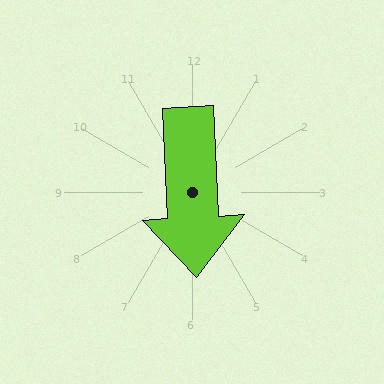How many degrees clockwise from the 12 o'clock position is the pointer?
Approximately 177 degrees.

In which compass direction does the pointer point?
South.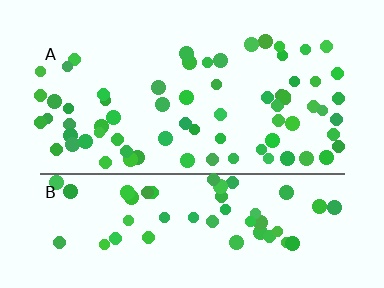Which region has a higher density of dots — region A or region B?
A (the top).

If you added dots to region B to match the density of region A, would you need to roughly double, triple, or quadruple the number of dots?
Approximately double.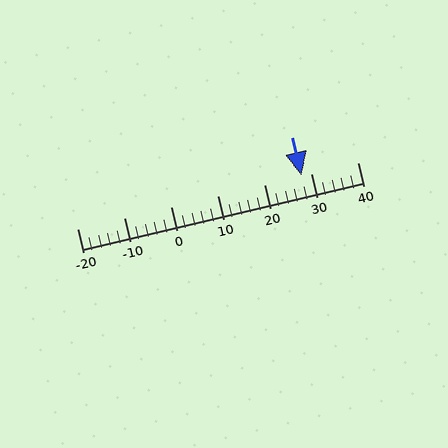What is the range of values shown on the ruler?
The ruler shows values from -20 to 40.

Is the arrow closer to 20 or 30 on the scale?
The arrow is closer to 30.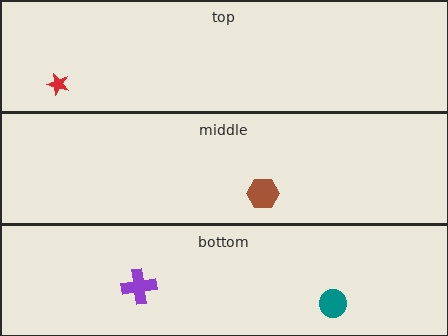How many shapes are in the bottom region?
2.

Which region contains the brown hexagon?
The middle region.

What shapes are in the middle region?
The brown hexagon.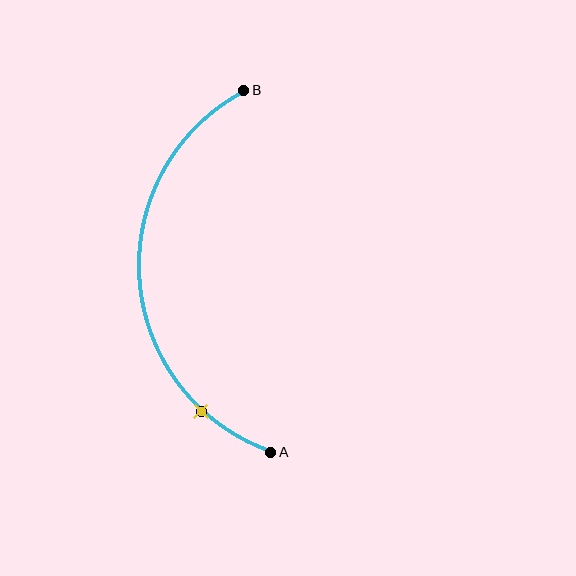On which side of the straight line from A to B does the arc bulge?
The arc bulges to the left of the straight line connecting A and B.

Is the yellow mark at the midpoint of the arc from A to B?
No. The yellow mark lies on the arc but is closer to endpoint A. The arc midpoint would be at the point on the curve equidistant along the arc from both A and B.